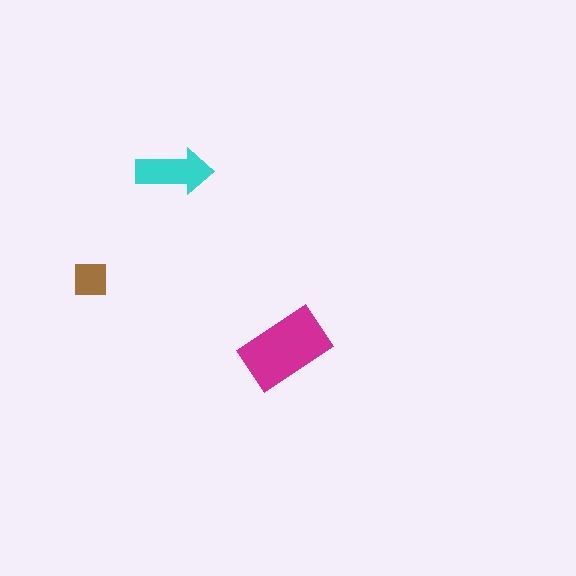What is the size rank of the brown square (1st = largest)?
3rd.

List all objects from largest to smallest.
The magenta rectangle, the cyan arrow, the brown square.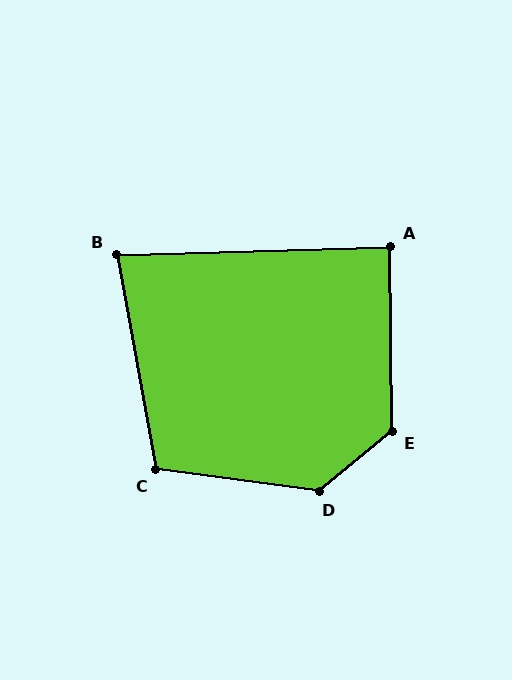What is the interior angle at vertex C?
Approximately 108 degrees (obtuse).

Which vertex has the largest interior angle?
D, at approximately 133 degrees.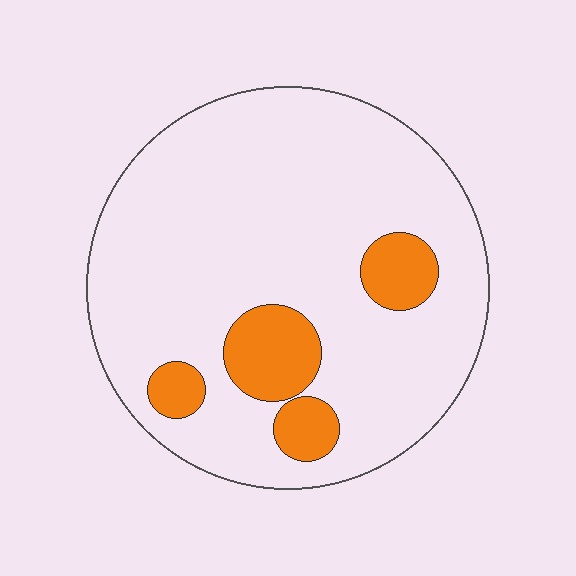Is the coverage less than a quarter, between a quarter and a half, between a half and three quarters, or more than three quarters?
Less than a quarter.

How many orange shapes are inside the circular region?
4.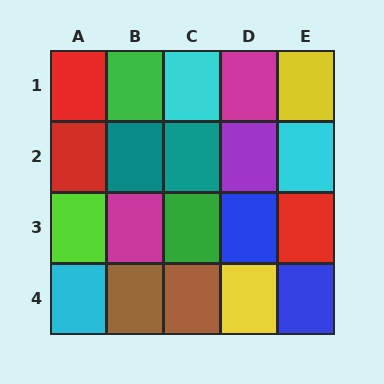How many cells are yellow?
2 cells are yellow.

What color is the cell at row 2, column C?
Teal.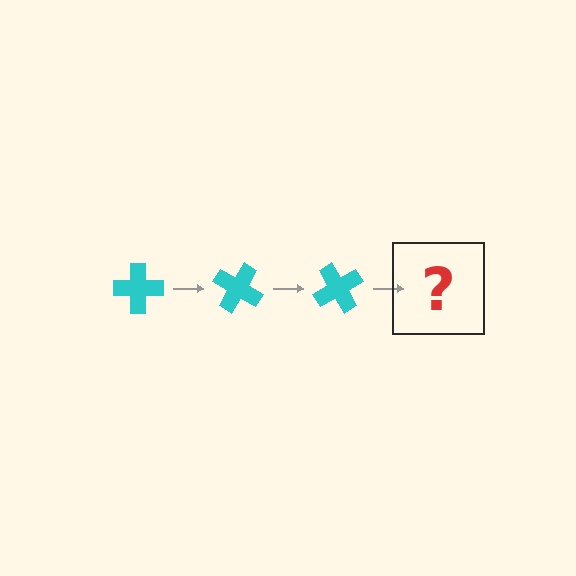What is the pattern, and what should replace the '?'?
The pattern is that the cross rotates 30 degrees each step. The '?' should be a cyan cross rotated 90 degrees.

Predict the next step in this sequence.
The next step is a cyan cross rotated 90 degrees.